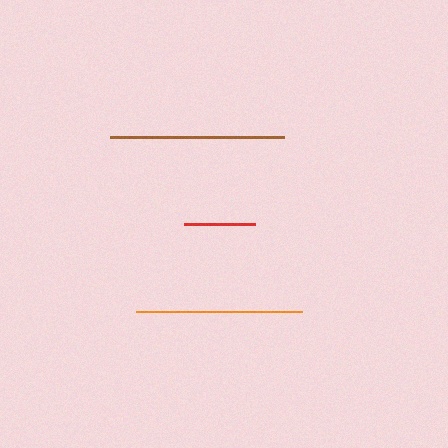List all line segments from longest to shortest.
From longest to shortest: brown, orange, red.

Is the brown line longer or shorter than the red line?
The brown line is longer than the red line.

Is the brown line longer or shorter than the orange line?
The brown line is longer than the orange line.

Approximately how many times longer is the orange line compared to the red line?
The orange line is approximately 2.3 times the length of the red line.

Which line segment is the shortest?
The red line is the shortest at approximately 71 pixels.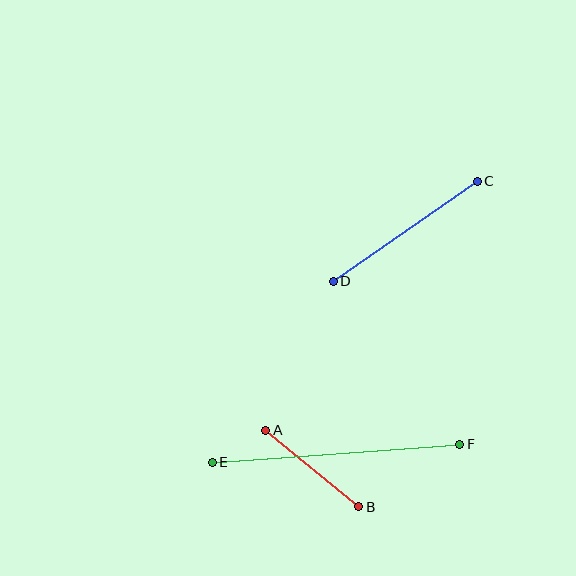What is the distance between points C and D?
The distance is approximately 175 pixels.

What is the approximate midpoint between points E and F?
The midpoint is at approximately (336, 453) pixels.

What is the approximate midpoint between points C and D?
The midpoint is at approximately (405, 231) pixels.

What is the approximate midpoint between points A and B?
The midpoint is at approximately (312, 469) pixels.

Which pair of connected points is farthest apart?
Points E and F are farthest apart.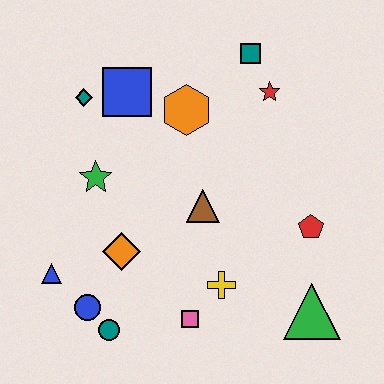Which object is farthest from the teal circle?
The teal square is farthest from the teal circle.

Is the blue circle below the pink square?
No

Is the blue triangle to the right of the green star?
No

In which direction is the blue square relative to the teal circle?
The blue square is above the teal circle.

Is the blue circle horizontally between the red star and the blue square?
No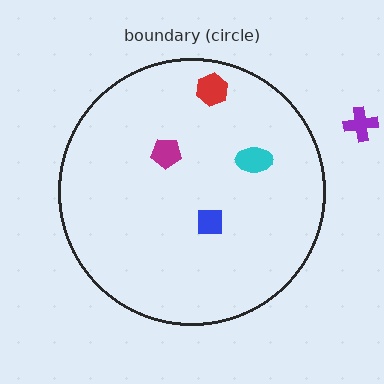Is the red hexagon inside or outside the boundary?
Inside.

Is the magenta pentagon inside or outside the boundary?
Inside.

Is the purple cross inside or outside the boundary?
Outside.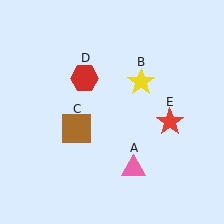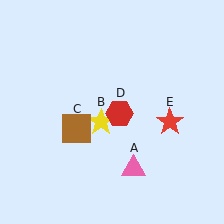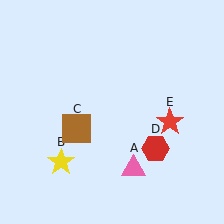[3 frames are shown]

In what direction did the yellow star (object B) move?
The yellow star (object B) moved down and to the left.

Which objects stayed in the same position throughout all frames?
Pink triangle (object A) and brown square (object C) and red star (object E) remained stationary.